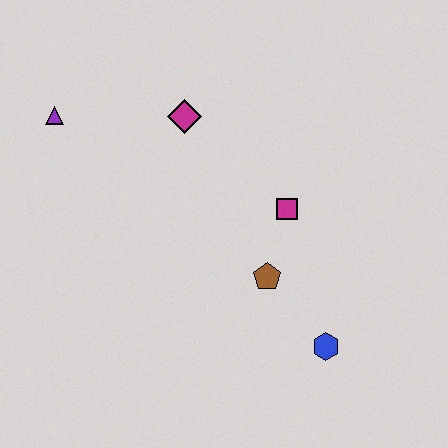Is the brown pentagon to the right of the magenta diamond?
Yes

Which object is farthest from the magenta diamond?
The blue hexagon is farthest from the magenta diamond.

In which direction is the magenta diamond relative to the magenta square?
The magenta diamond is to the left of the magenta square.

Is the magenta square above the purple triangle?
No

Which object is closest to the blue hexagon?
The brown pentagon is closest to the blue hexagon.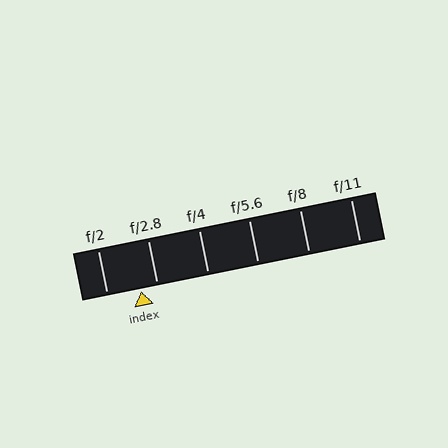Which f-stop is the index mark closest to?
The index mark is closest to f/2.8.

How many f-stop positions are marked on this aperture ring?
There are 6 f-stop positions marked.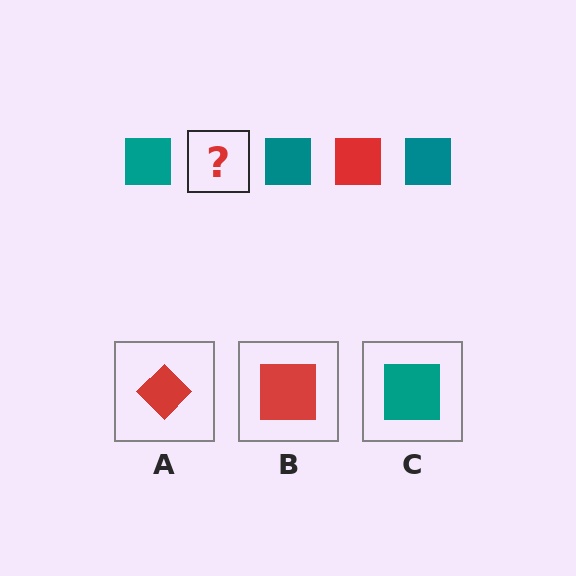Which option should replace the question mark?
Option B.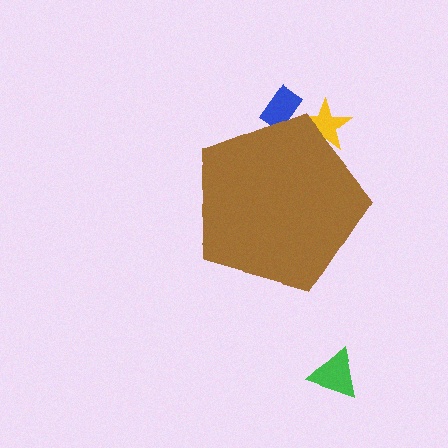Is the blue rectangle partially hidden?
Yes, the blue rectangle is partially hidden behind the brown pentagon.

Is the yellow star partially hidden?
Yes, the yellow star is partially hidden behind the brown pentagon.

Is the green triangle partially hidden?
No, the green triangle is fully visible.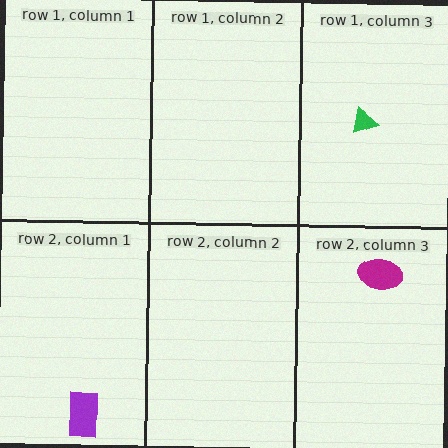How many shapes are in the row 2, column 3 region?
1.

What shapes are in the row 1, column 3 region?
The green triangle.